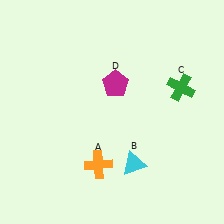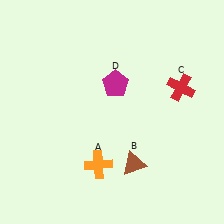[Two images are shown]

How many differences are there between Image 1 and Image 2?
There are 2 differences between the two images.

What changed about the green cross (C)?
In Image 1, C is green. In Image 2, it changed to red.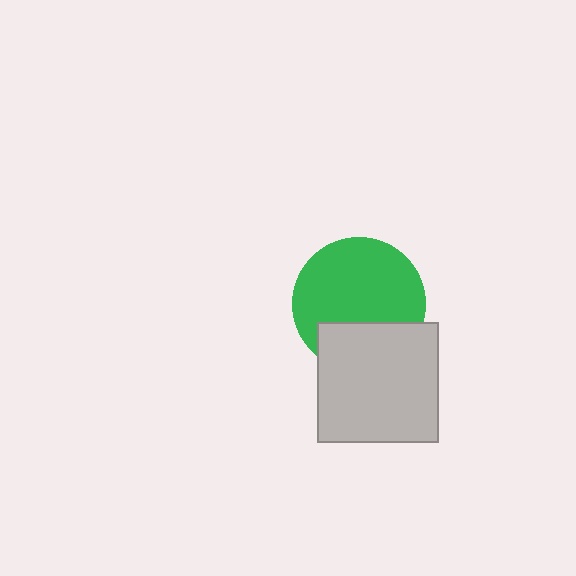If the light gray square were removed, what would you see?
You would see the complete green circle.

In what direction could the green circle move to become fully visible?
The green circle could move up. That would shift it out from behind the light gray square entirely.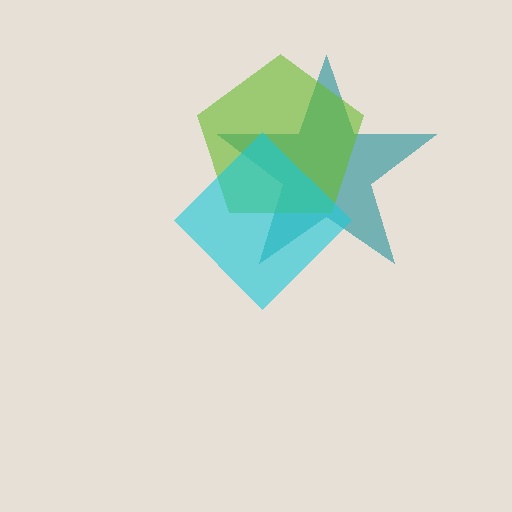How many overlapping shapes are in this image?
There are 3 overlapping shapes in the image.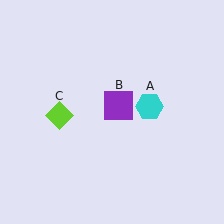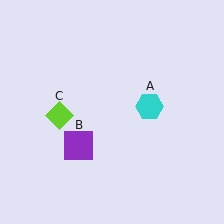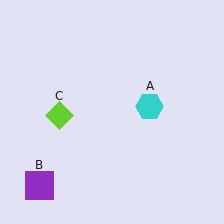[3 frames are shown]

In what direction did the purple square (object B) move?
The purple square (object B) moved down and to the left.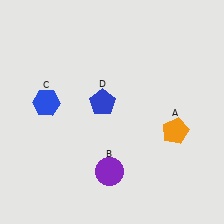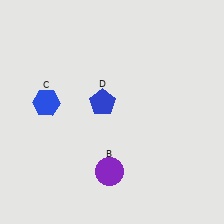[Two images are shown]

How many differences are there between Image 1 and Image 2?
There is 1 difference between the two images.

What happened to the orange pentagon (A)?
The orange pentagon (A) was removed in Image 2. It was in the bottom-right area of Image 1.